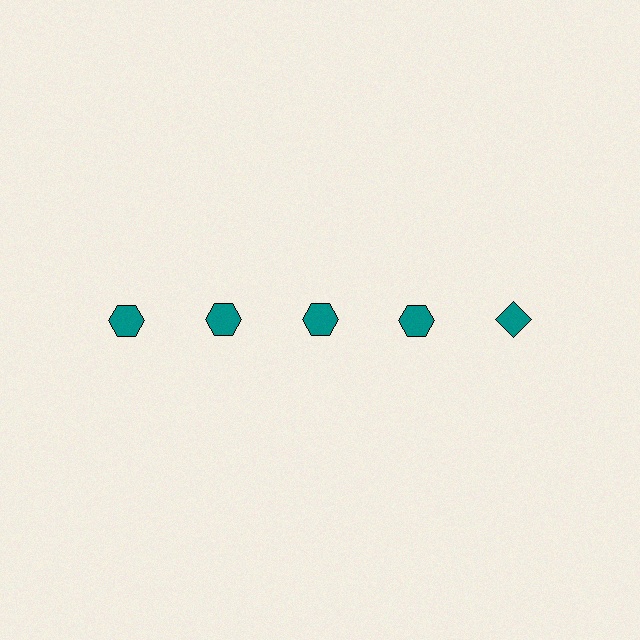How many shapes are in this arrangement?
There are 5 shapes arranged in a grid pattern.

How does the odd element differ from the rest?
It has a different shape: diamond instead of hexagon.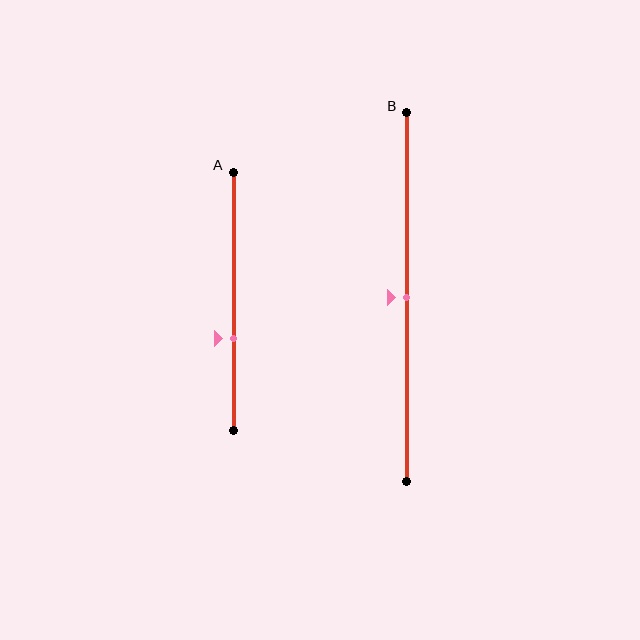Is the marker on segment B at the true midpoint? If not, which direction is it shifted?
Yes, the marker on segment B is at the true midpoint.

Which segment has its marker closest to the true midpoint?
Segment B has its marker closest to the true midpoint.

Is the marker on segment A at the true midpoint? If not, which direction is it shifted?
No, the marker on segment A is shifted downward by about 15% of the segment length.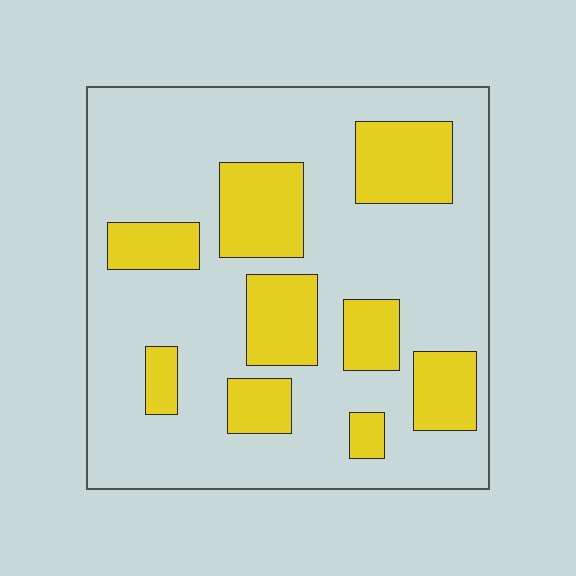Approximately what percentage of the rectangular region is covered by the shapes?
Approximately 25%.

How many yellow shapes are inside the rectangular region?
9.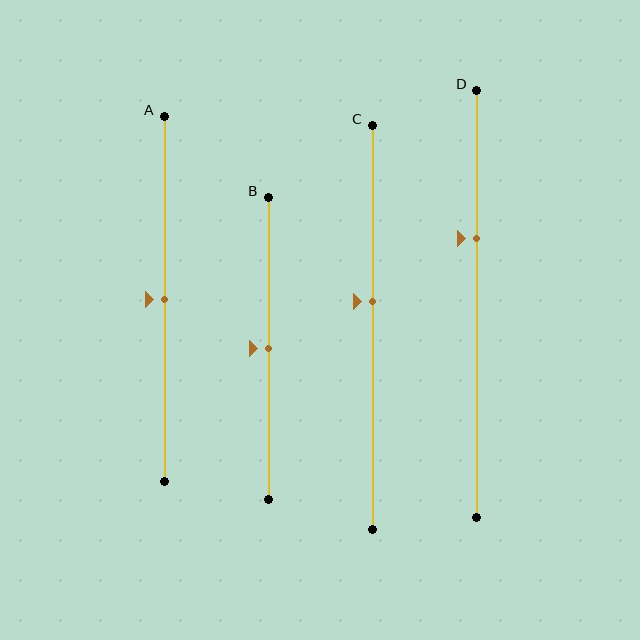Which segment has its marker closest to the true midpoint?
Segment A has its marker closest to the true midpoint.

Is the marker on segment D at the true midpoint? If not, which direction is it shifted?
No, the marker on segment D is shifted upward by about 15% of the segment length.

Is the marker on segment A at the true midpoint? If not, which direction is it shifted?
Yes, the marker on segment A is at the true midpoint.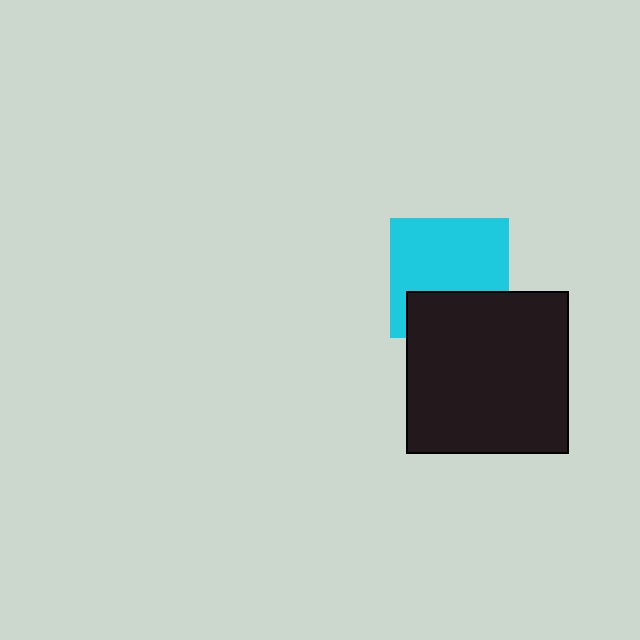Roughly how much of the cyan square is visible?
Most of it is visible (roughly 67%).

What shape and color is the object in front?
The object in front is a black square.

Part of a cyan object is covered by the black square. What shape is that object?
It is a square.